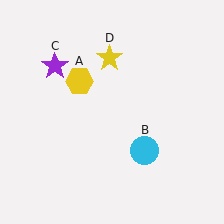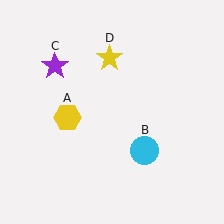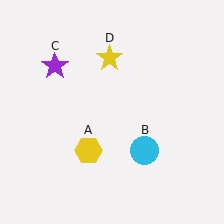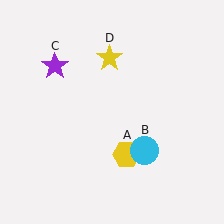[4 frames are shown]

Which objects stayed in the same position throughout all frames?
Cyan circle (object B) and purple star (object C) and yellow star (object D) remained stationary.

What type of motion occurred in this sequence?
The yellow hexagon (object A) rotated counterclockwise around the center of the scene.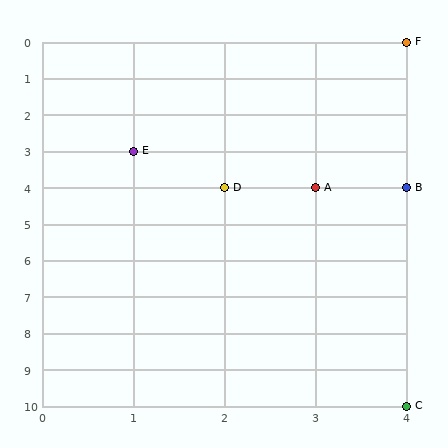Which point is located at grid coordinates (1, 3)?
Point E is at (1, 3).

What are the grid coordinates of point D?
Point D is at grid coordinates (2, 4).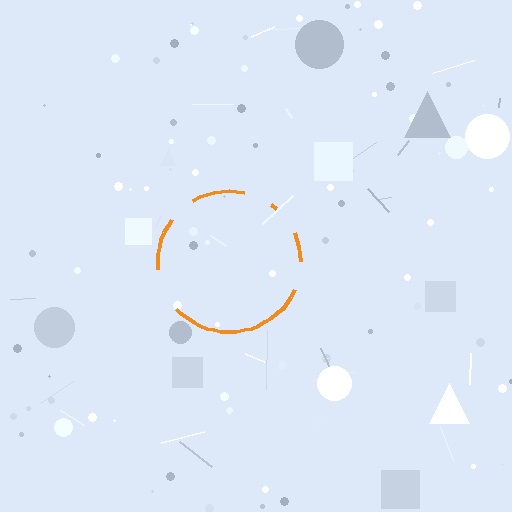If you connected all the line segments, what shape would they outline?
They would outline a circle.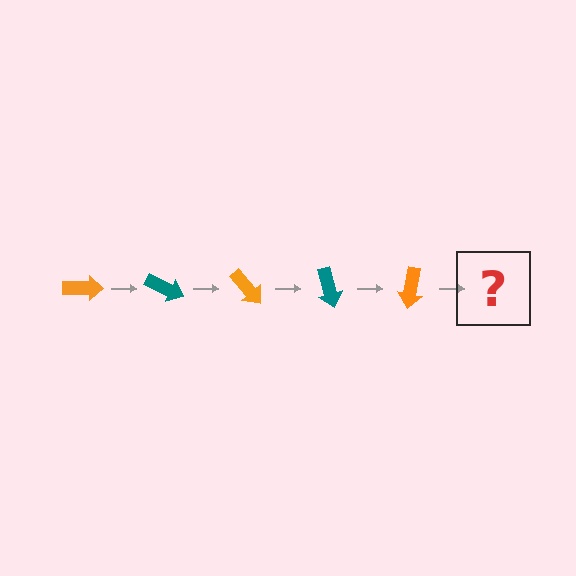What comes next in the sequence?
The next element should be a teal arrow, rotated 125 degrees from the start.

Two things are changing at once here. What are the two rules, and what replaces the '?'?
The two rules are that it rotates 25 degrees each step and the color cycles through orange and teal. The '?' should be a teal arrow, rotated 125 degrees from the start.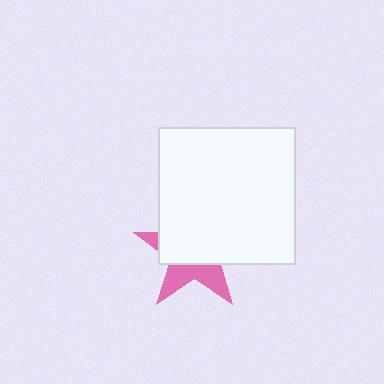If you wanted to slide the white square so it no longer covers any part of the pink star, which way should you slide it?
Slide it up — that is the most direct way to separate the two shapes.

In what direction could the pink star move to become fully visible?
The pink star could move down. That would shift it out from behind the white square entirely.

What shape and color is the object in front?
The object in front is a white square.